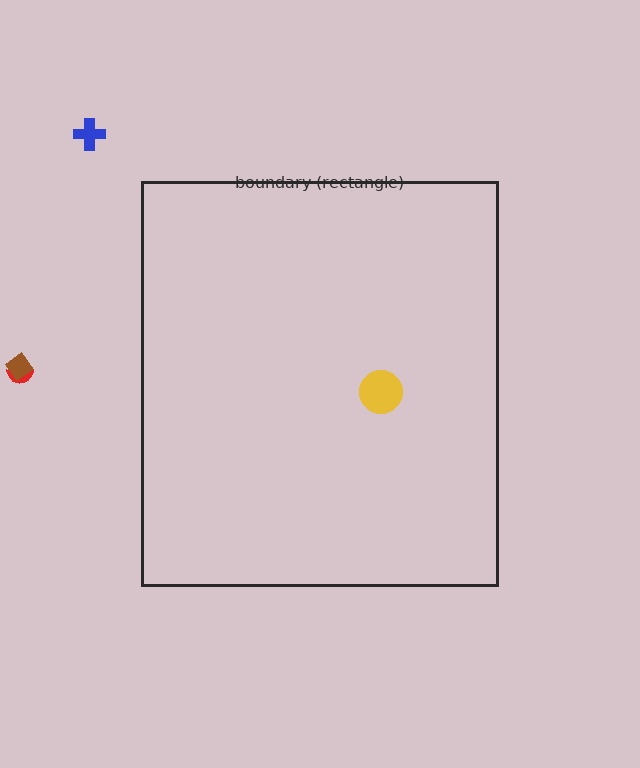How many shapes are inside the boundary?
1 inside, 3 outside.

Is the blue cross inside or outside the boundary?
Outside.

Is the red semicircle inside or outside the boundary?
Outside.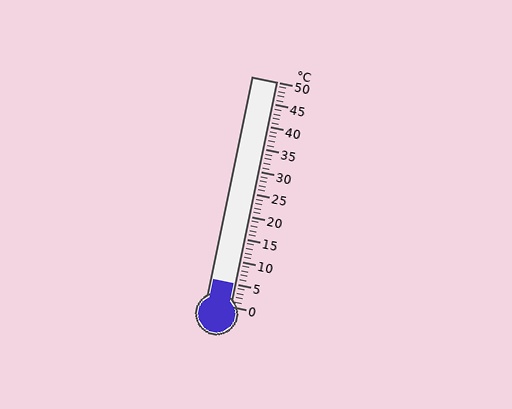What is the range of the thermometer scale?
The thermometer scale ranges from 0°C to 50°C.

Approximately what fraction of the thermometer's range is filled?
The thermometer is filled to approximately 10% of its range.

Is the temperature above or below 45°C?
The temperature is below 45°C.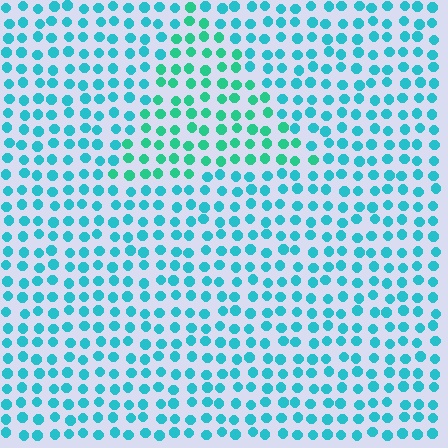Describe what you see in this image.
The image is filled with small cyan elements in a uniform arrangement. A triangle-shaped region is visible where the elements are tinted to a slightly different hue, forming a subtle color boundary.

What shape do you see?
I see a triangle.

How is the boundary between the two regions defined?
The boundary is defined purely by a slight shift in hue (about 28 degrees). Spacing, size, and orientation are identical on both sides.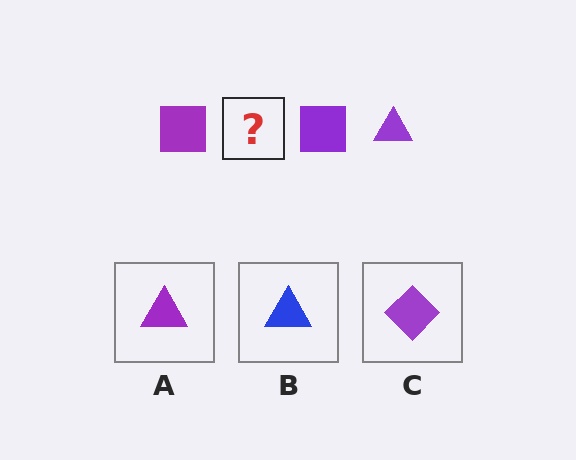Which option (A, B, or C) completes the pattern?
A.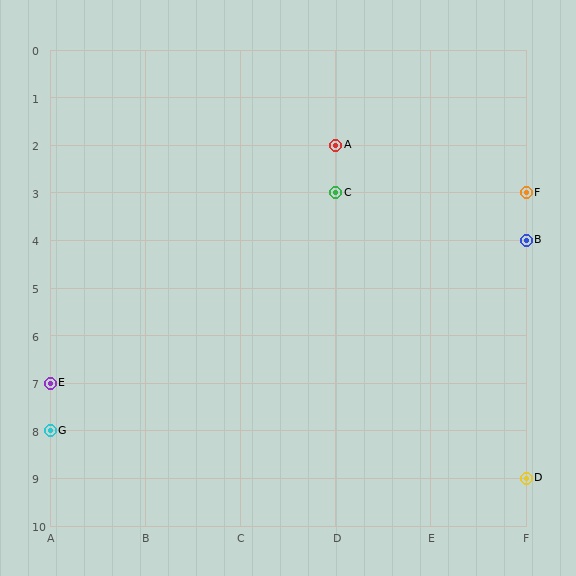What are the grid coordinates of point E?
Point E is at grid coordinates (A, 7).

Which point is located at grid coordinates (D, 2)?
Point A is at (D, 2).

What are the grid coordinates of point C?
Point C is at grid coordinates (D, 3).